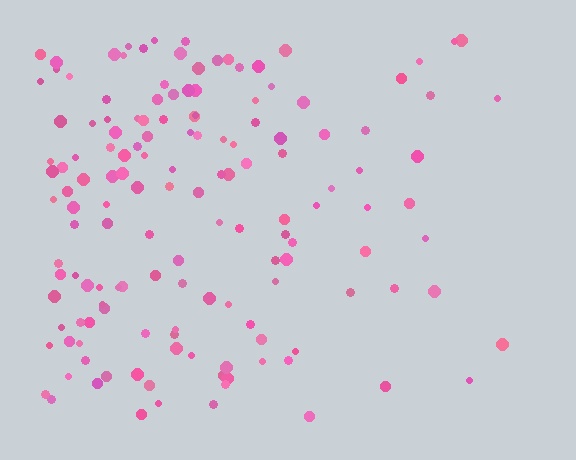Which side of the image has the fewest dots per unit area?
The right.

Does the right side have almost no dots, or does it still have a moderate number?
Still a moderate number, just noticeably fewer than the left.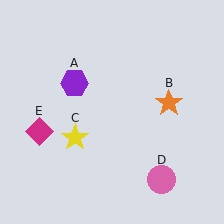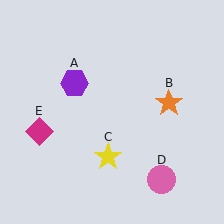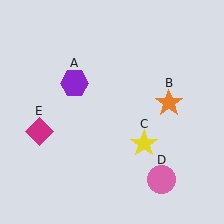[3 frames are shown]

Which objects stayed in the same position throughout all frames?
Purple hexagon (object A) and orange star (object B) and pink circle (object D) and magenta diamond (object E) remained stationary.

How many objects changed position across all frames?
1 object changed position: yellow star (object C).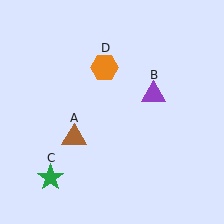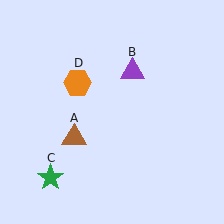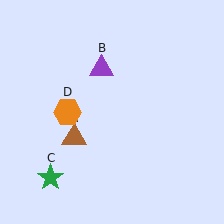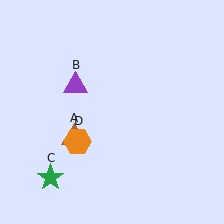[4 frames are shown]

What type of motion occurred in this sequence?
The purple triangle (object B), orange hexagon (object D) rotated counterclockwise around the center of the scene.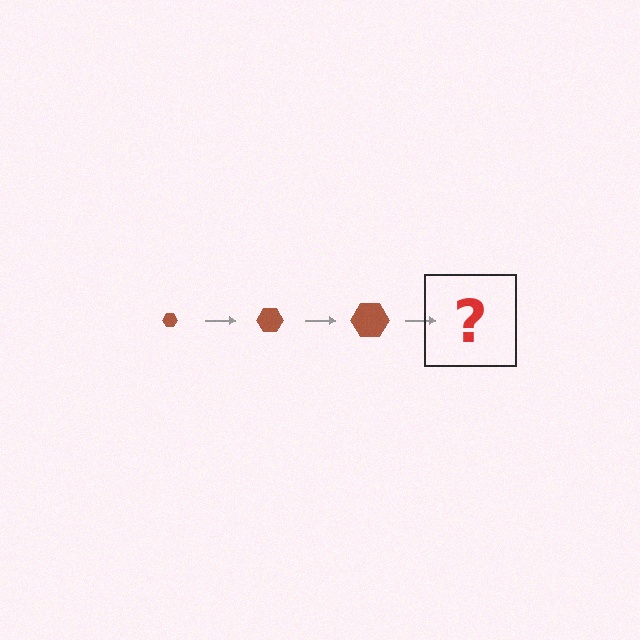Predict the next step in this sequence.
The next step is a brown hexagon, larger than the previous one.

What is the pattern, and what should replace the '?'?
The pattern is that the hexagon gets progressively larger each step. The '?' should be a brown hexagon, larger than the previous one.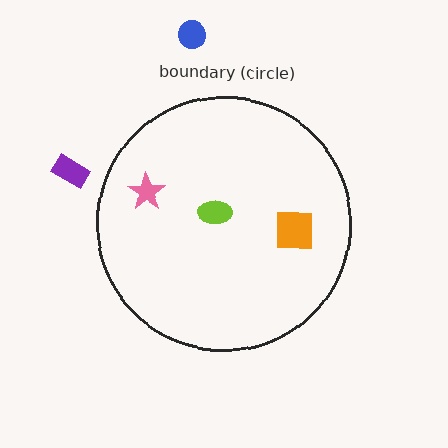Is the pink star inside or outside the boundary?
Inside.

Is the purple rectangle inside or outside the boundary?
Outside.